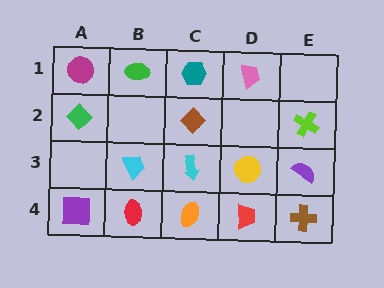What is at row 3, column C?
A cyan arrow.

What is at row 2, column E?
A lime cross.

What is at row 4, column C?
An orange ellipse.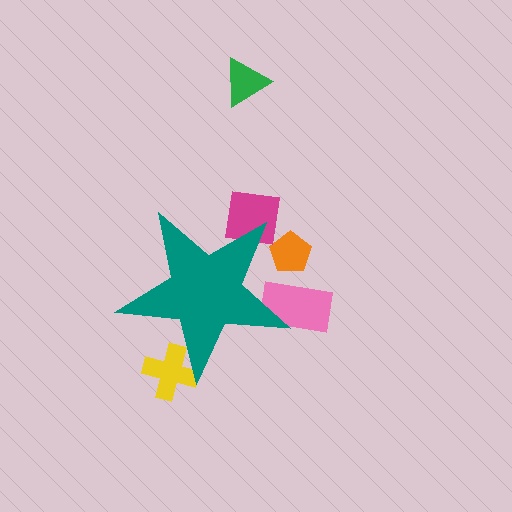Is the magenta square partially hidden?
Yes, the magenta square is partially hidden behind the teal star.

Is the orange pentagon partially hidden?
Yes, the orange pentagon is partially hidden behind the teal star.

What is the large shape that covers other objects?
A teal star.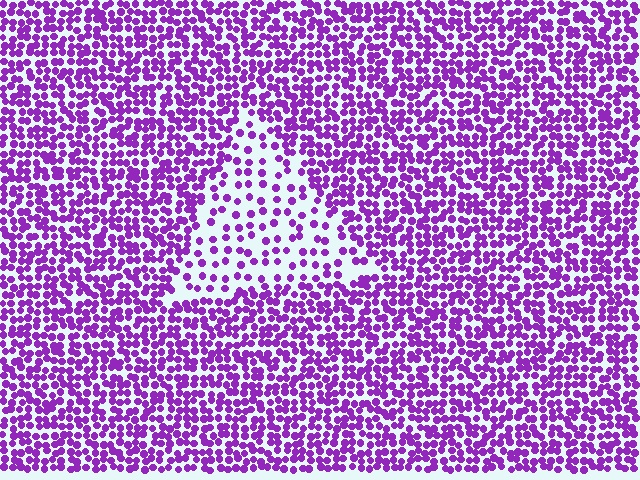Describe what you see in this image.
The image contains small purple elements arranged at two different densities. A triangle-shaped region is visible where the elements are less densely packed than the surrounding area.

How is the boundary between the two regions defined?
The boundary is defined by a change in element density (approximately 2.4x ratio). All elements are the same color, size, and shape.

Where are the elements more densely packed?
The elements are more densely packed outside the triangle boundary.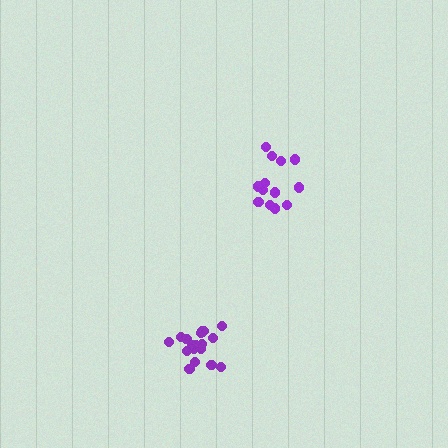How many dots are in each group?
Group 1: 18 dots, Group 2: 13 dots (31 total).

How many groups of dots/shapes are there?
There are 2 groups.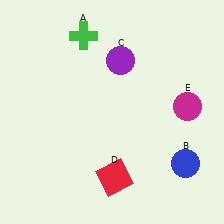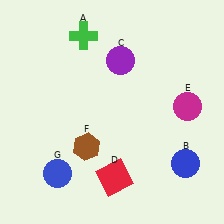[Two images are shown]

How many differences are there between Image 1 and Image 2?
There are 2 differences between the two images.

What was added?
A brown hexagon (F), a blue circle (G) were added in Image 2.